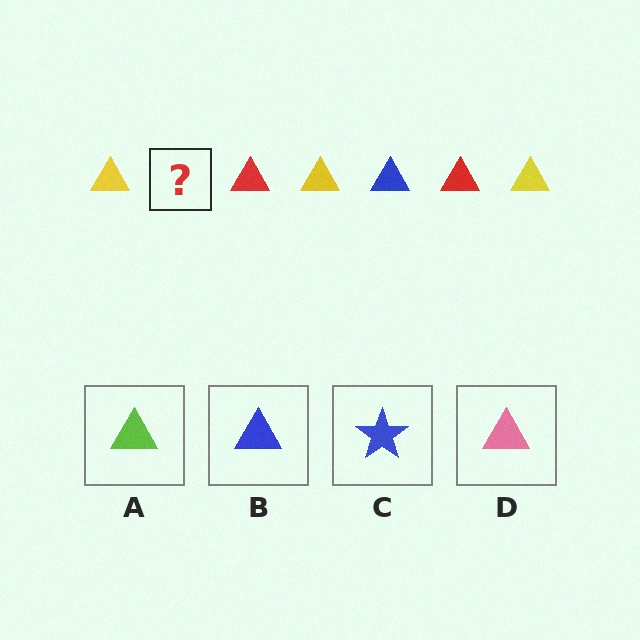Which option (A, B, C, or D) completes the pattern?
B.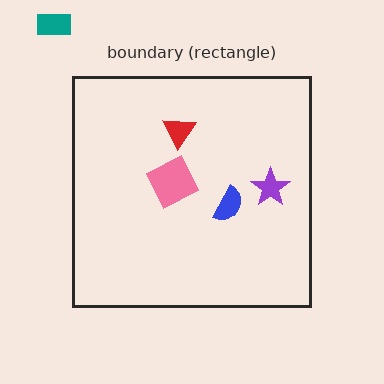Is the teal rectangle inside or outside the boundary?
Outside.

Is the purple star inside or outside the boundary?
Inside.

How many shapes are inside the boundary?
4 inside, 1 outside.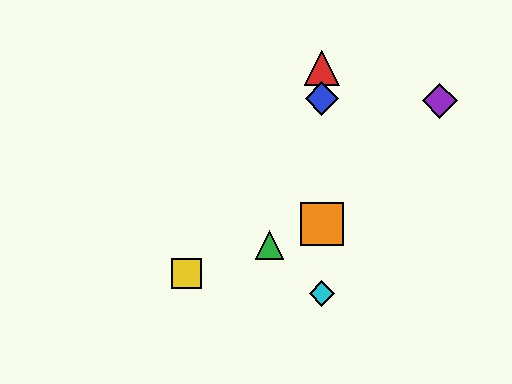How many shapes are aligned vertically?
4 shapes (the red triangle, the blue diamond, the orange square, the cyan diamond) are aligned vertically.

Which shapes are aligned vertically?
The red triangle, the blue diamond, the orange square, the cyan diamond are aligned vertically.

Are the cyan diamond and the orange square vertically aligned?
Yes, both are at x≈322.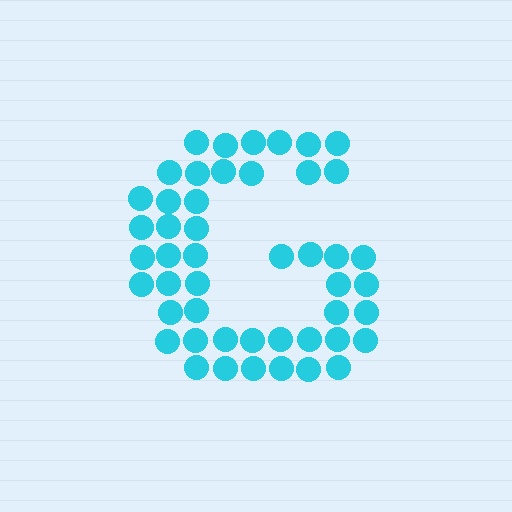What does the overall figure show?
The overall figure shows the letter G.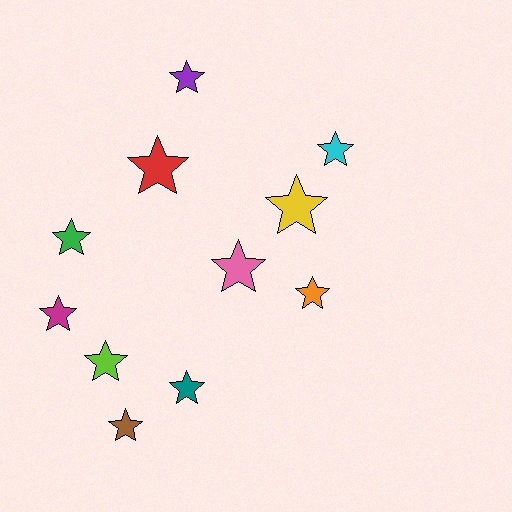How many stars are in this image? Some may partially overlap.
There are 11 stars.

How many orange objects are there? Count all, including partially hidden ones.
There is 1 orange object.